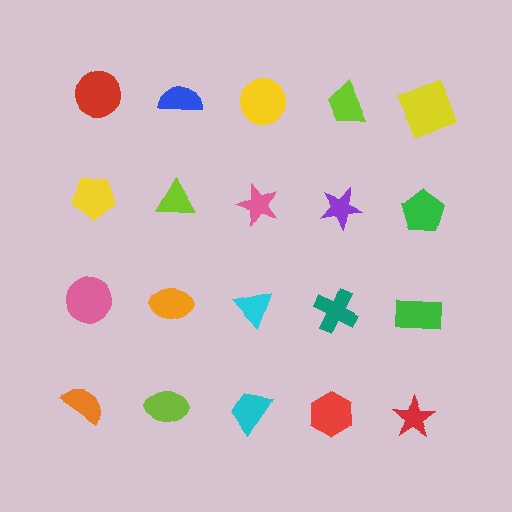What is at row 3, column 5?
A green rectangle.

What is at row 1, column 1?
A red circle.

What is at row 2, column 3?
A pink star.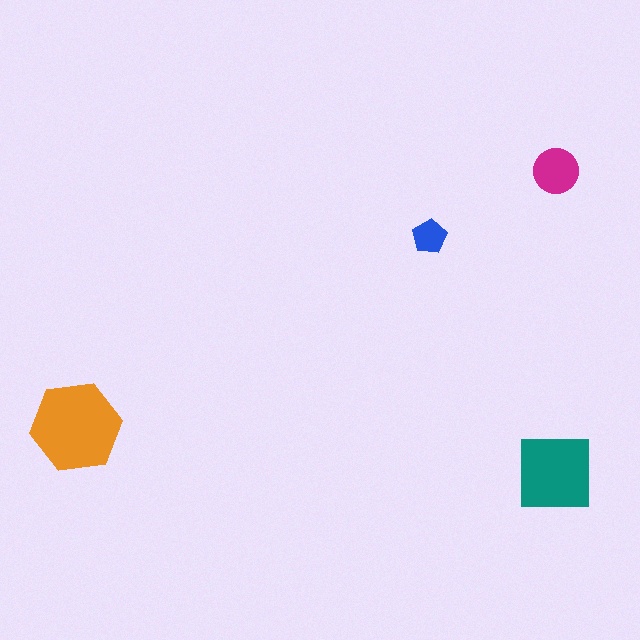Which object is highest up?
The magenta circle is topmost.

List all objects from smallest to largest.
The blue pentagon, the magenta circle, the teal square, the orange hexagon.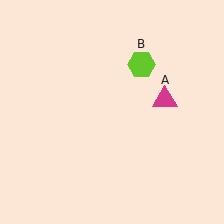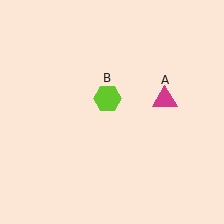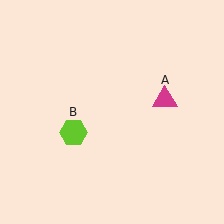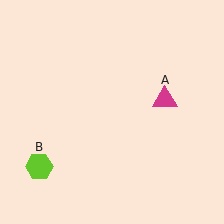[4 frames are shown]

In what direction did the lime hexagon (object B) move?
The lime hexagon (object B) moved down and to the left.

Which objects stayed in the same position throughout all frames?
Magenta triangle (object A) remained stationary.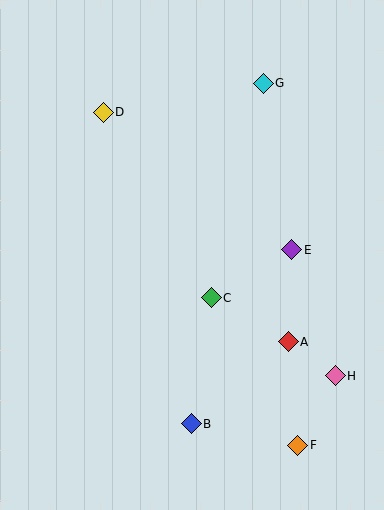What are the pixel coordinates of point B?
Point B is at (191, 424).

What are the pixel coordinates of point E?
Point E is at (292, 250).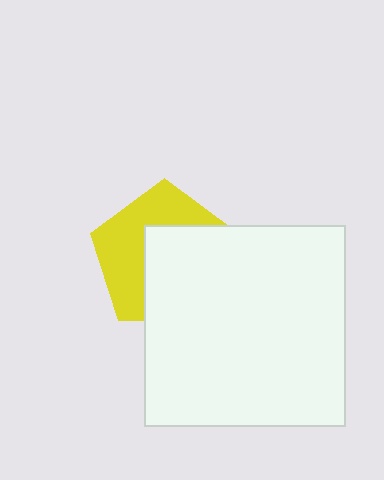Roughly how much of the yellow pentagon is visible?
About half of it is visible (roughly 47%).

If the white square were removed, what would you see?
You would see the complete yellow pentagon.